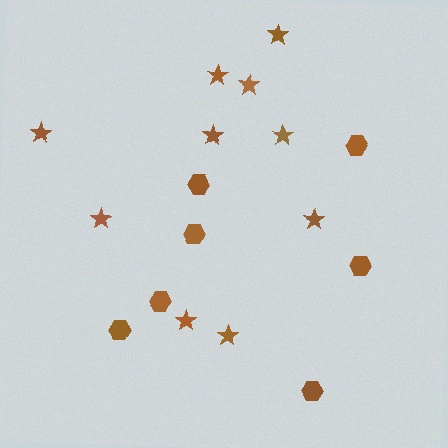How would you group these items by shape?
There are 2 groups: one group of hexagons (7) and one group of stars (10).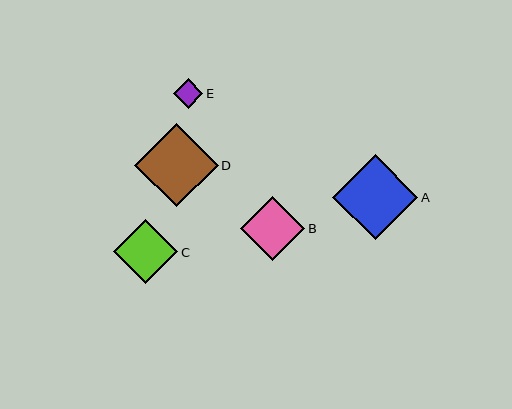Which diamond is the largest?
Diamond A is the largest with a size of approximately 85 pixels.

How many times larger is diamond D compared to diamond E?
Diamond D is approximately 2.9 times the size of diamond E.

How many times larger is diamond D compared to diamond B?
Diamond D is approximately 1.3 times the size of diamond B.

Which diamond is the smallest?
Diamond E is the smallest with a size of approximately 29 pixels.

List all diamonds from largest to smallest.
From largest to smallest: A, D, C, B, E.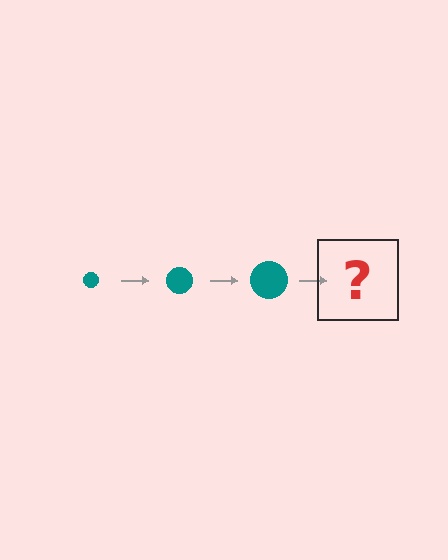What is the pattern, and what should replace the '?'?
The pattern is that the circle gets progressively larger each step. The '?' should be a teal circle, larger than the previous one.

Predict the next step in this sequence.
The next step is a teal circle, larger than the previous one.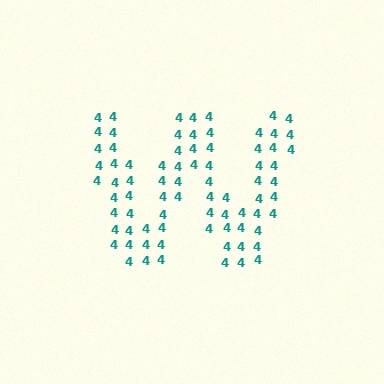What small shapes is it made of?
It is made of small digit 4's.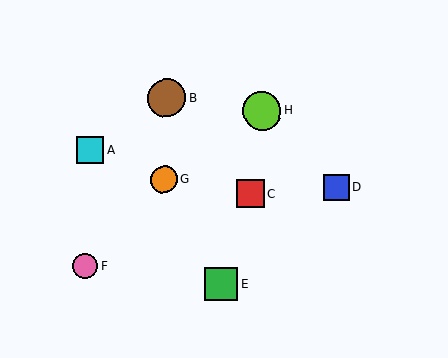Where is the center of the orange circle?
The center of the orange circle is at (164, 179).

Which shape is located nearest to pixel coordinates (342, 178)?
The blue square (labeled D) at (336, 188) is nearest to that location.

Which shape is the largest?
The lime circle (labeled H) is the largest.